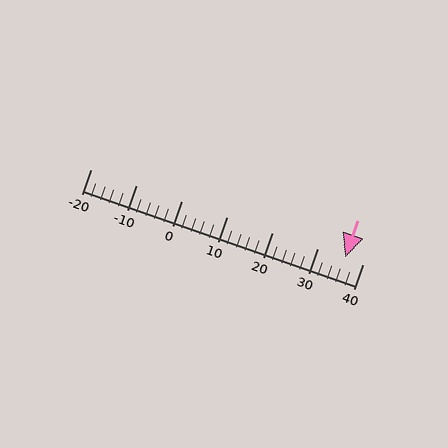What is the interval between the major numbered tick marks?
The major tick marks are spaced 10 units apart.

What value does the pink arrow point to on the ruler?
The pink arrow points to approximately 36.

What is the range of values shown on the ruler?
The ruler shows values from -20 to 40.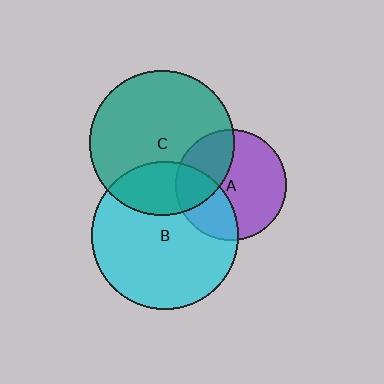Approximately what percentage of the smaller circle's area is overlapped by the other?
Approximately 35%.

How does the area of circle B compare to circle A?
Approximately 1.8 times.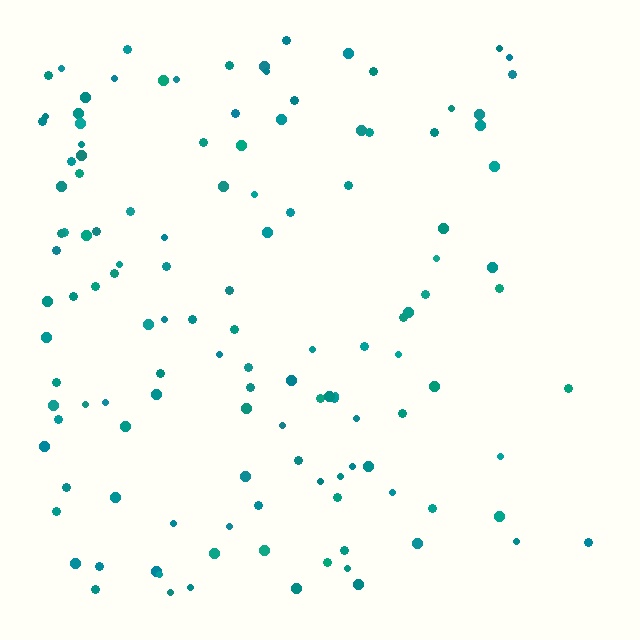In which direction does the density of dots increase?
From right to left, with the left side densest.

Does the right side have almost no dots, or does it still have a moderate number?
Still a moderate number, just noticeably fewer than the left.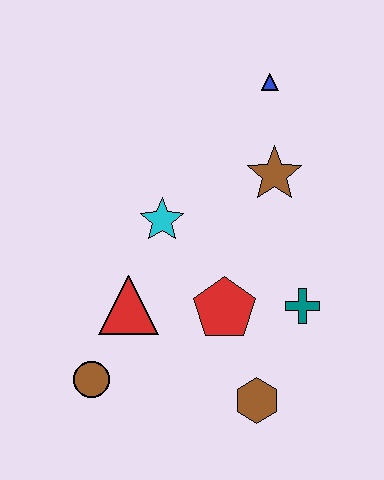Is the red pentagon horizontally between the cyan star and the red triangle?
No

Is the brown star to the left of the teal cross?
Yes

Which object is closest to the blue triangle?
The brown star is closest to the blue triangle.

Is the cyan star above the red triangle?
Yes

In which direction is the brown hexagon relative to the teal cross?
The brown hexagon is below the teal cross.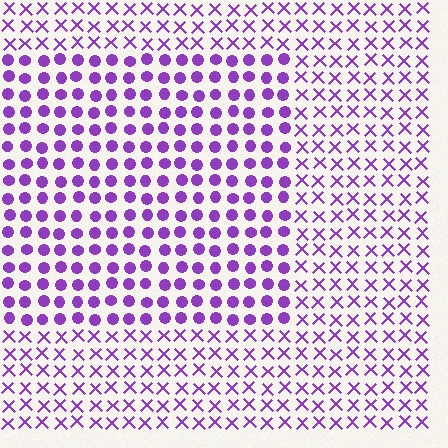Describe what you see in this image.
The image is filled with small purple elements arranged in a uniform grid. A rectangle-shaped region contains circles, while the surrounding area contains X marks. The boundary is defined purely by the change in element shape.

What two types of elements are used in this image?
The image uses circles inside the rectangle region and X marks outside it.